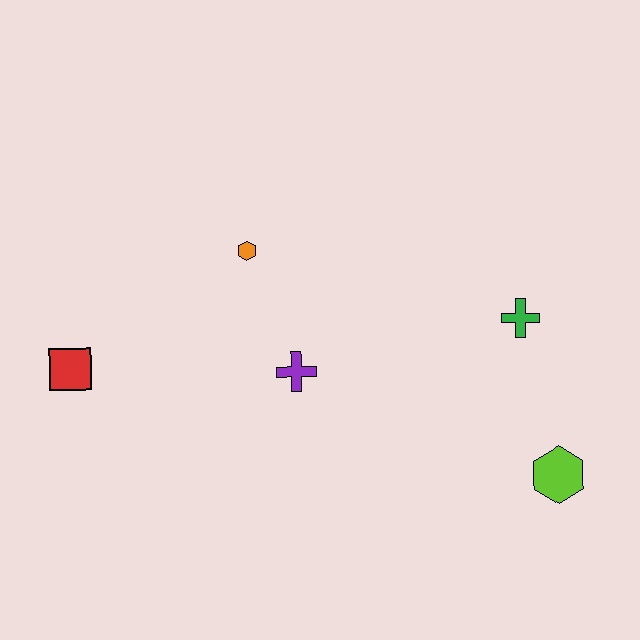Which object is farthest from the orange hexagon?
The lime hexagon is farthest from the orange hexagon.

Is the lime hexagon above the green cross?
No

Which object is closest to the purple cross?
The orange hexagon is closest to the purple cross.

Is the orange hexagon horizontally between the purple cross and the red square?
Yes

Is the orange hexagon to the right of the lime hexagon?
No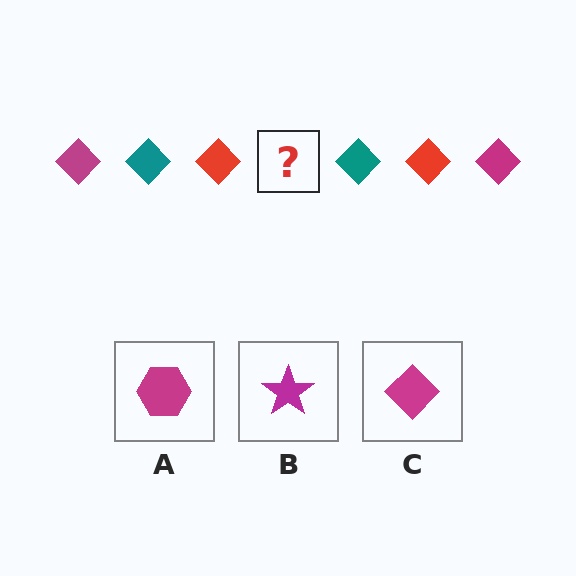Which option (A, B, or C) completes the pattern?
C.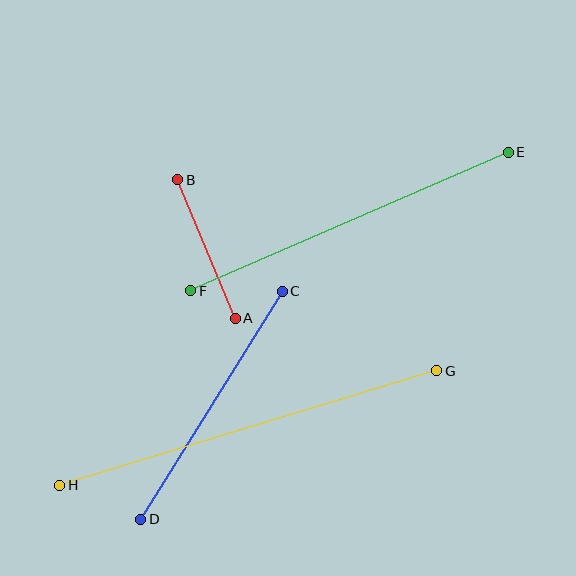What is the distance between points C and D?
The distance is approximately 268 pixels.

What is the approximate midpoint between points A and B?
The midpoint is at approximately (206, 249) pixels.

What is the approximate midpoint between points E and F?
The midpoint is at approximately (350, 222) pixels.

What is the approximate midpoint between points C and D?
The midpoint is at approximately (212, 405) pixels.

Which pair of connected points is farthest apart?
Points G and H are farthest apart.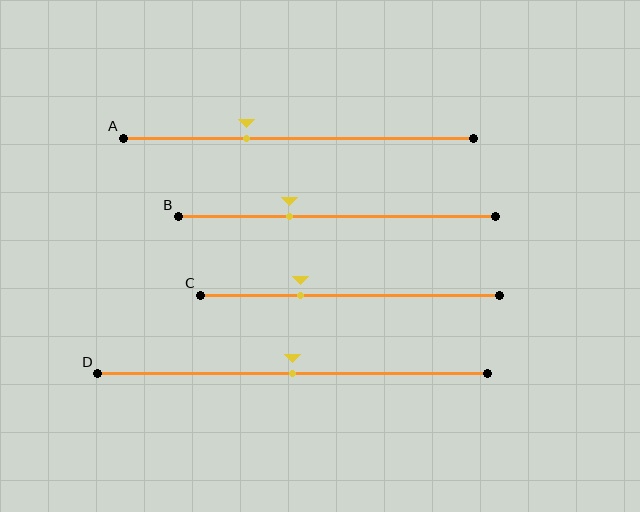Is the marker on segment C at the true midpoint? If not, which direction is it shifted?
No, the marker on segment C is shifted to the left by about 16% of the segment length.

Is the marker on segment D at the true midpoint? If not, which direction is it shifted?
Yes, the marker on segment D is at the true midpoint.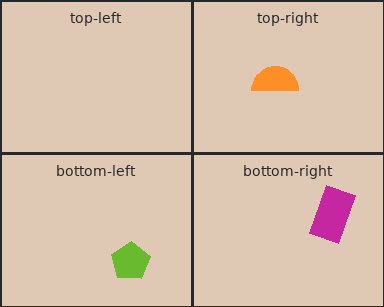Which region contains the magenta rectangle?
The bottom-right region.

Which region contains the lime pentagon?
The bottom-left region.